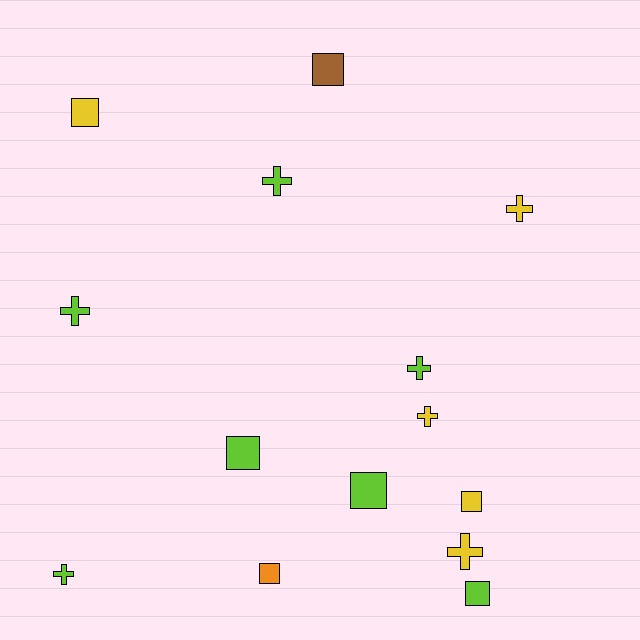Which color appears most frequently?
Lime, with 7 objects.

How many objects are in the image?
There are 14 objects.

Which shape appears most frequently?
Cross, with 7 objects.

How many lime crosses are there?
There are 4 lime crosses.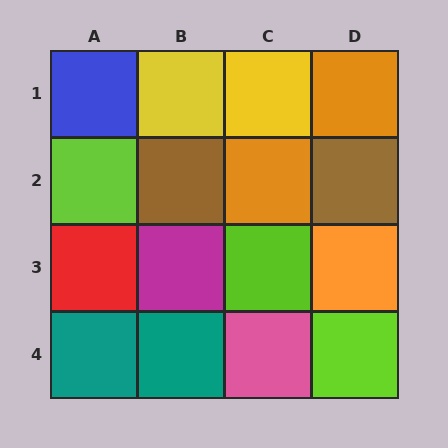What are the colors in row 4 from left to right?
Teal, teal, pink, lime.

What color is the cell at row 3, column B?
Magenta.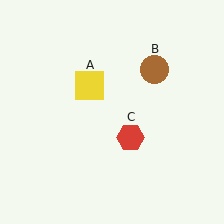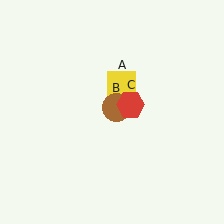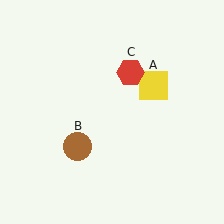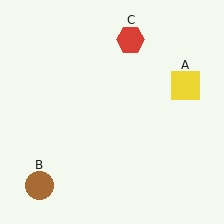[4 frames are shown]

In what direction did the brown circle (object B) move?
The brown circle (object B) moved down and to the left.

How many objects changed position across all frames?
3 objects changed position: yellow square (object A), brown circle (object B), red hexagon (object C).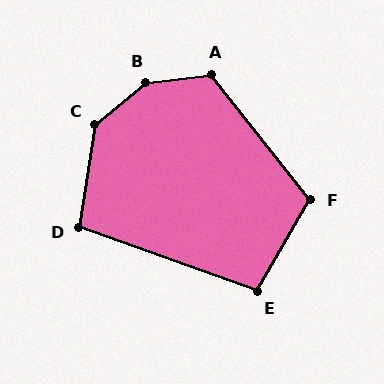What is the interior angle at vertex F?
Approximately 112 degrees (obtuse).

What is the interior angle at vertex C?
Approximately 138 degrees (obtuse).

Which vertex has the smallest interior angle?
E, at approximately 100 degrees.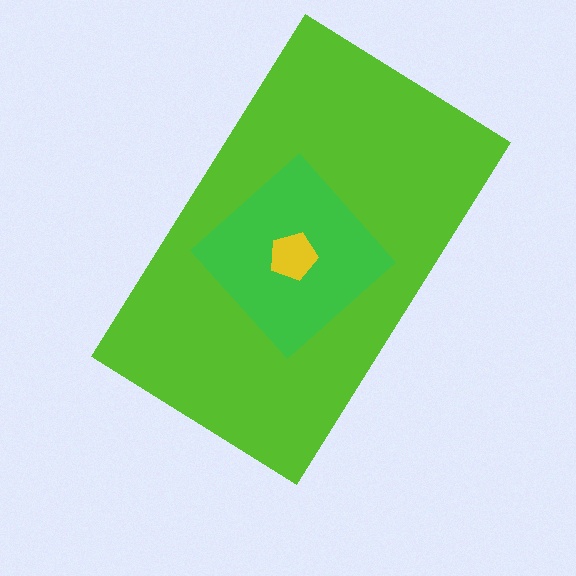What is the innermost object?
The yellow pentagon.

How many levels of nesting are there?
3.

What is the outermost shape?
The lime rectangle.